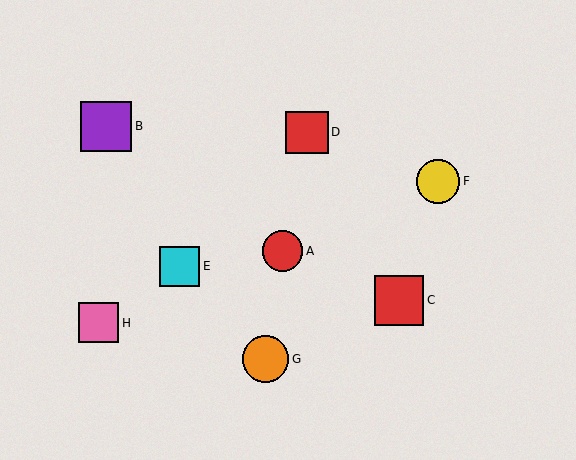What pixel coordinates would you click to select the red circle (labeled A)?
Click at (283, 251) to select the red circle A.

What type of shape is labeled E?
Shape E is a cyan square.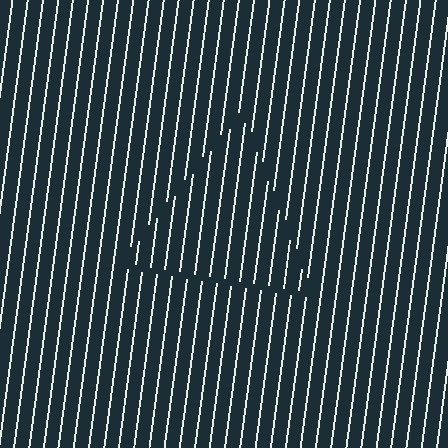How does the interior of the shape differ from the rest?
The interior of the shape contains the same grating, shifted by half a period — the contour is defined by the phase discontinuity where line-ends from the inner and outer gratings abut.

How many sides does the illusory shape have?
3 sides — the line-ends trace a triangle.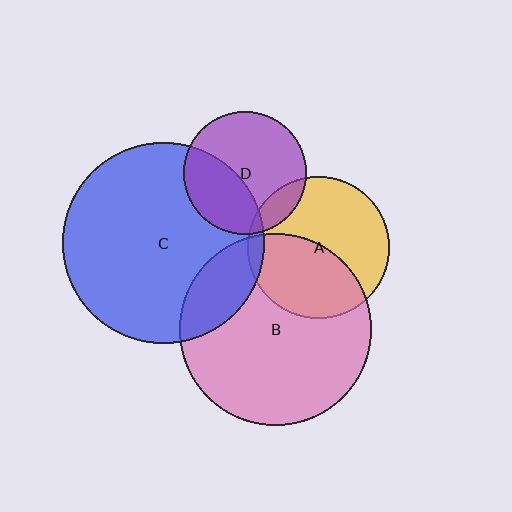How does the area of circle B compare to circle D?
Approximately 2.4 times.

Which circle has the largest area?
Circle C (blue).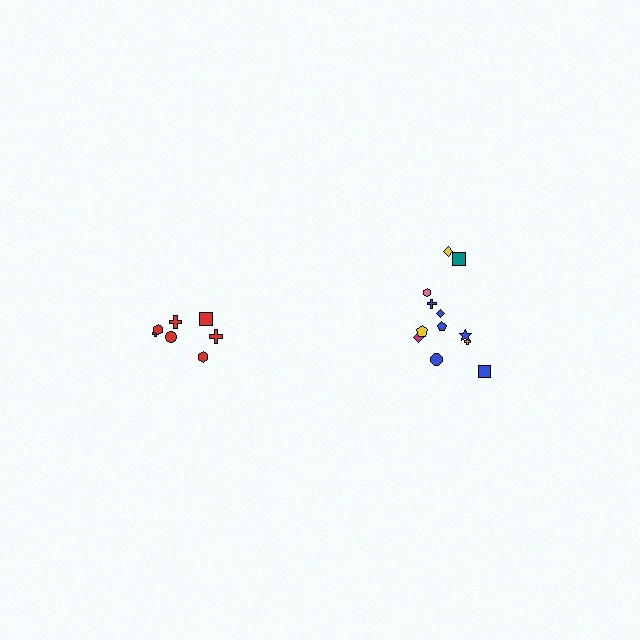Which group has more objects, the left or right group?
The right group.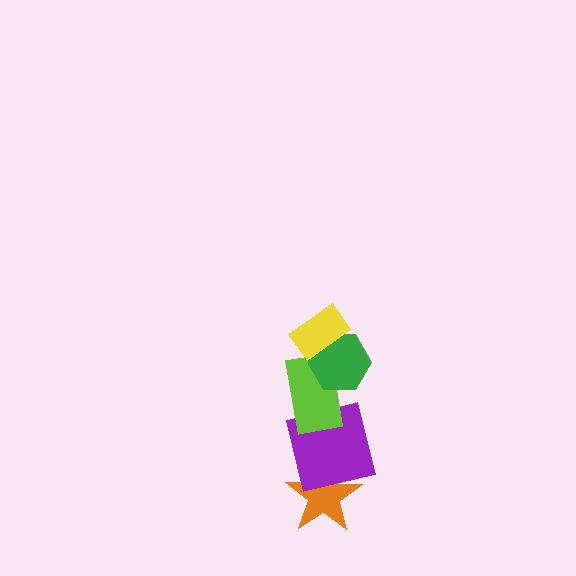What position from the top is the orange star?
The orange star is 5th from the top.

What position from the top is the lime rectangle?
The lime rectangle is 3rd from the top.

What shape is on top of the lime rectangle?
The green hexagon is on top of the lime rectangle.